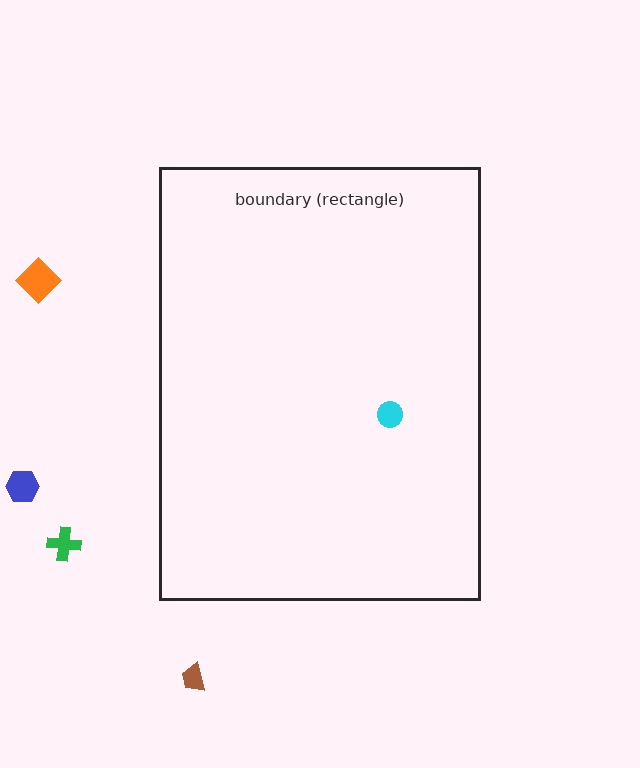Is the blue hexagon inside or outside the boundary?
Outside.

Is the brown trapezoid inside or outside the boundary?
Outside.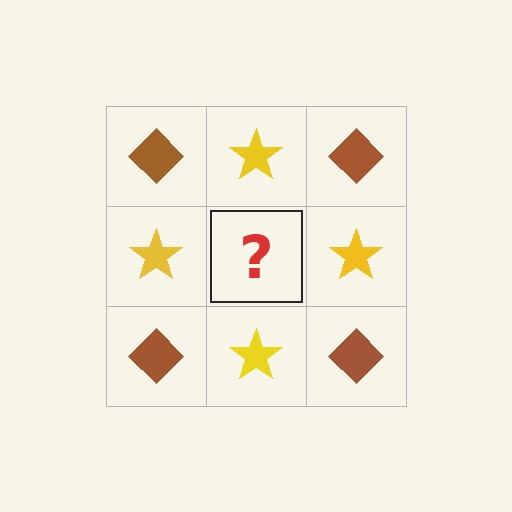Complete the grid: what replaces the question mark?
The question mark should be replaced with a brown diamond.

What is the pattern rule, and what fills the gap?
The rule is that it alternates brown diamond and yellow star in a checkerboard pattern. The gap should be filled with a brown diamond.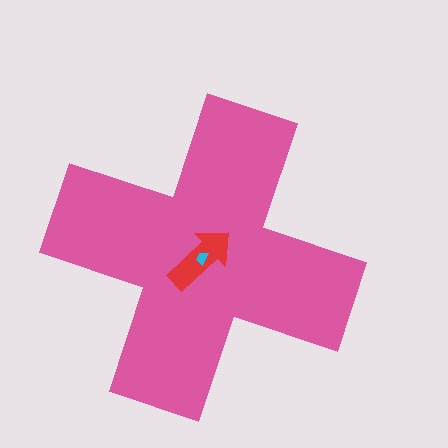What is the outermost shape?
The pink cross.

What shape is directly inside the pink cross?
The red arrow.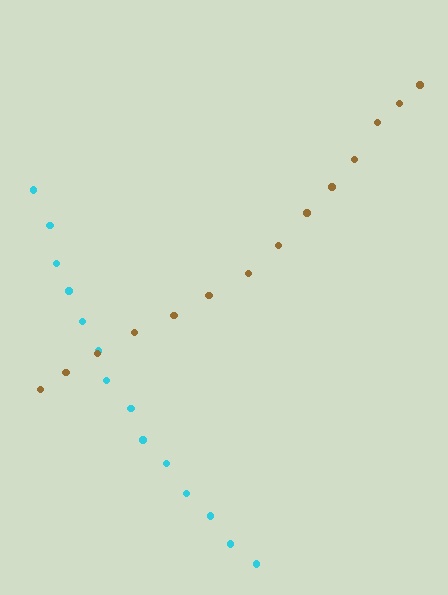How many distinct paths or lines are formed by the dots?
There are 2 distinct paths.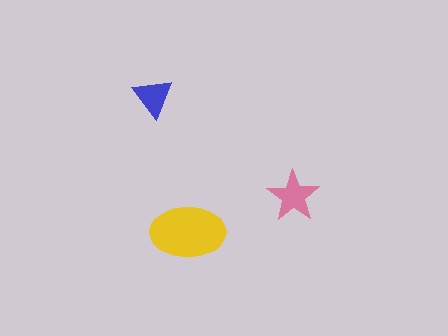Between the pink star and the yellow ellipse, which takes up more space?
The yellow ellipse.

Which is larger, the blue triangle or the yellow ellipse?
The yellow ellipse.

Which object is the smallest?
The blue triangle.